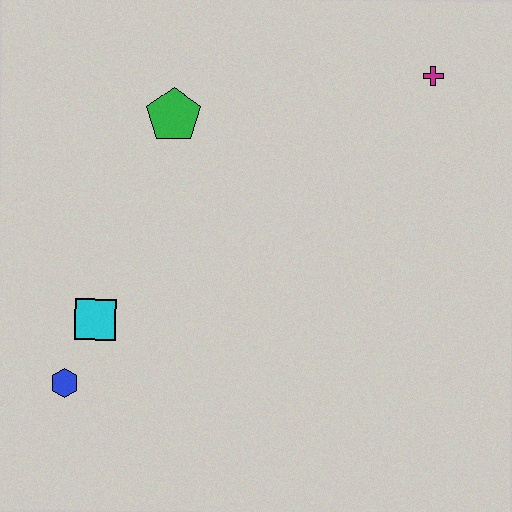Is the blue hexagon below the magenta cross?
Yes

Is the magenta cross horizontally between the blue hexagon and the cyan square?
No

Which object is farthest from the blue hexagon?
The magenta cross is farthest from the blue hexagon.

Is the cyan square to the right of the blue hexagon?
Yes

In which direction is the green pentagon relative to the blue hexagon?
The green pentagon is above the blue hexagon.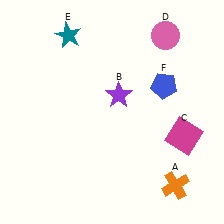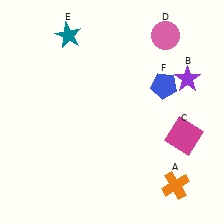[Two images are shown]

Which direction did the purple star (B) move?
The purple star (B) moved right.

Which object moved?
The purple star (B) moved right.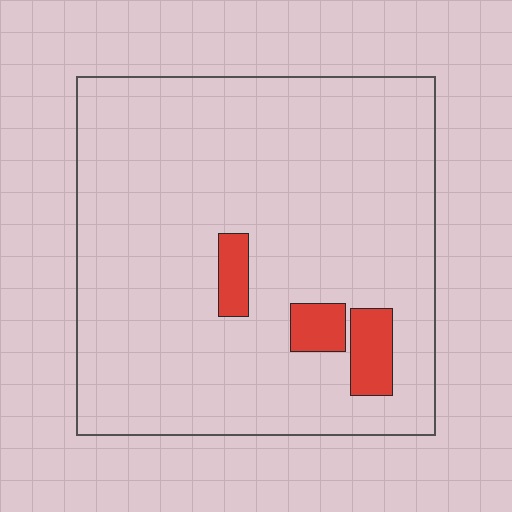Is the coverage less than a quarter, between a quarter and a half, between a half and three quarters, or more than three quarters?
Less than a quarter.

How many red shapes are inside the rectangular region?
3.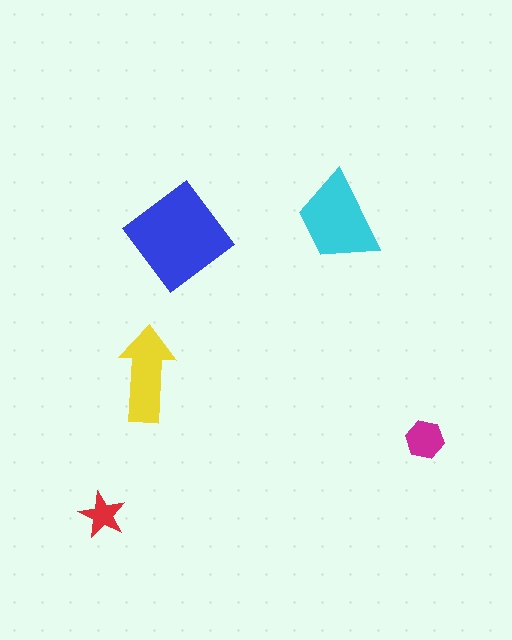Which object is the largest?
The blue diamond.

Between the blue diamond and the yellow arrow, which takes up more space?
The blue diamond.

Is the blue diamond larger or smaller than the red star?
Larger.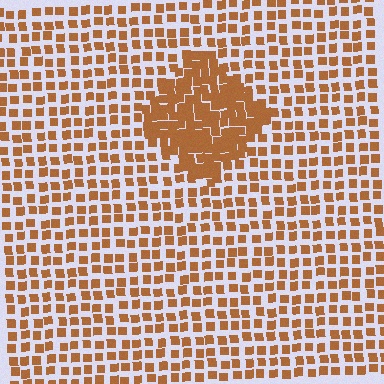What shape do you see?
I see a diamond.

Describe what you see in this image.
The image contains small brown elements arranged at two different densities. A diamond-shaped region is visible where the elements are more densely packed than the surrounding area.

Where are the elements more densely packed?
The elements are more densely packed inside the diamond boundary.